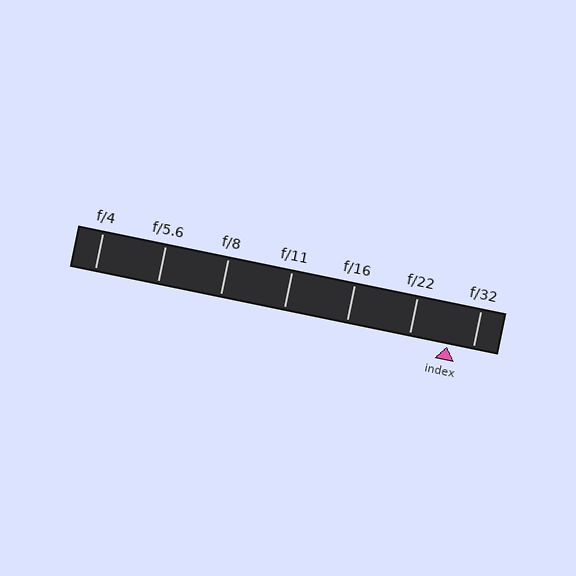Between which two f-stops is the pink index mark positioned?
The index mark is between f/22 and f/32.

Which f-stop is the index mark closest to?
The index mark is closest to f/32.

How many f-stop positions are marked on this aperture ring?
There are 7 f-stop positions marked.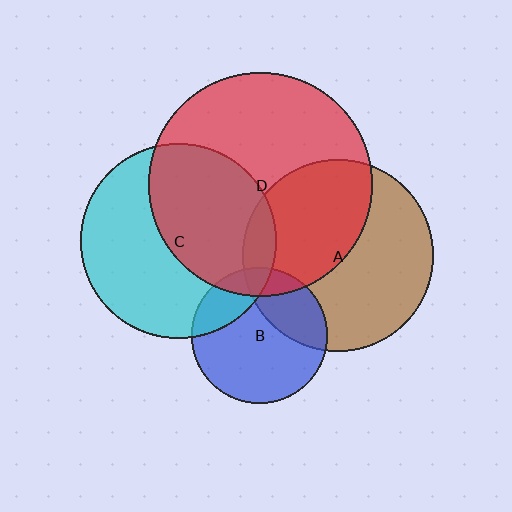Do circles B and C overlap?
Yes.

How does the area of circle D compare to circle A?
Approximately 1.4 times.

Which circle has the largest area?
Circle D (red).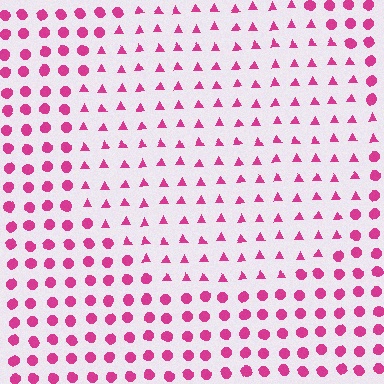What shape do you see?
I see a circle.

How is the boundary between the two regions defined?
The boundary is defined by a change in element shape: triangles inside vs. circles outside. All elements share the same color and spacing.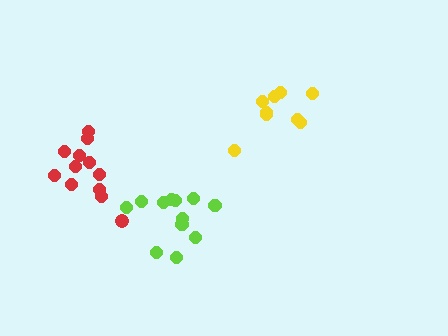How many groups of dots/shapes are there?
There are 3 groups.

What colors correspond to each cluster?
The clusters are colored: lime, yellow, red.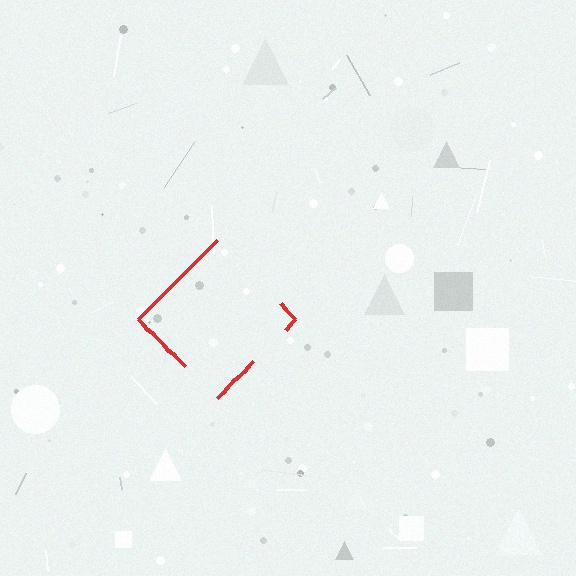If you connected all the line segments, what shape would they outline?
They would outline a diamond.